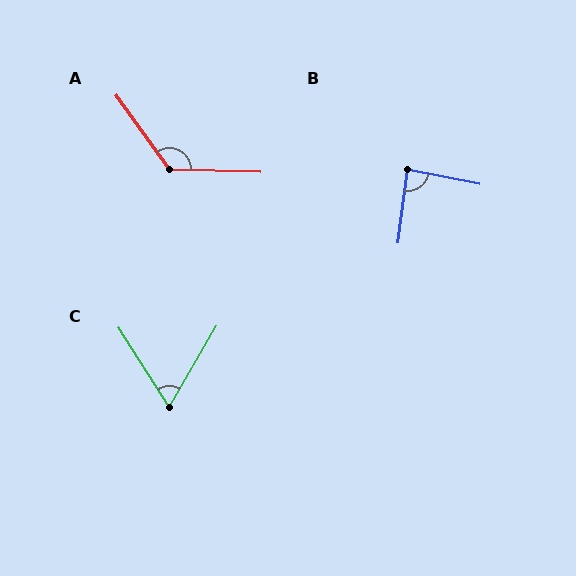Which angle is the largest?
A, at approximately 127 degrees.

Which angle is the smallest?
C, at approximately 63 degrees.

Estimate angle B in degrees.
Approximately 86 degrees.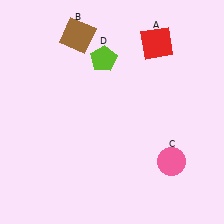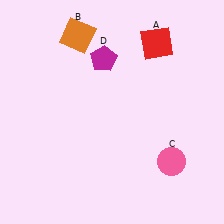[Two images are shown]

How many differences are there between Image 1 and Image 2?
There are 2 differences between the two images.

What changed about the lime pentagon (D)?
In Image 1, D is lime. In Image 2, it changed to magenta.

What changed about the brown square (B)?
In Image 1, B is brown. In Image 2, it changed to orange.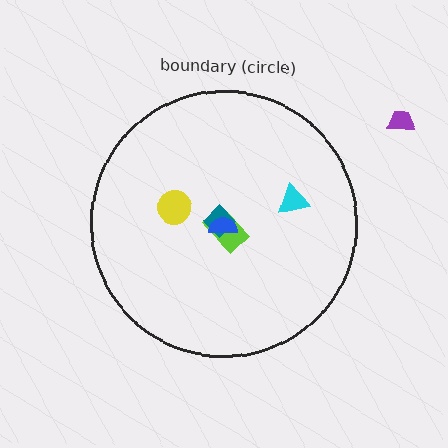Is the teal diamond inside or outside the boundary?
Inside.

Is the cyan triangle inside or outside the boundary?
Inside.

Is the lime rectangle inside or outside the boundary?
Inside.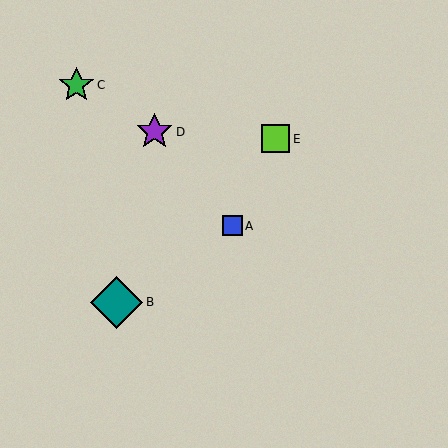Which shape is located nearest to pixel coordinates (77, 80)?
The green star (labeled C) at (76, 85) is nearest to that location.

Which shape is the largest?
The teal diamond (labeled B) is the largest.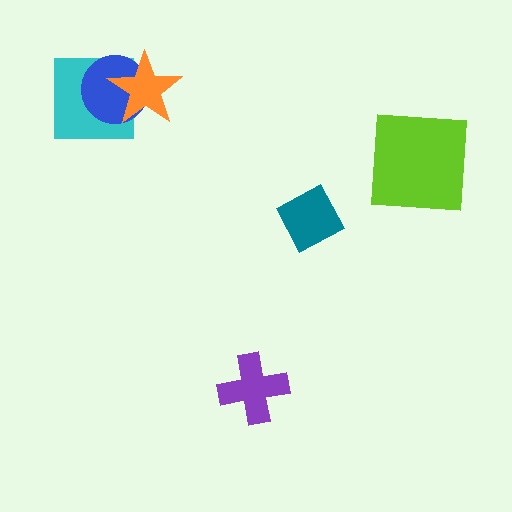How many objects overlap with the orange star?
2 objects overlap with the orange star.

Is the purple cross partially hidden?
No, no other shape covers it.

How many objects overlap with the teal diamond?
0 objects overlap with the teal diamond.